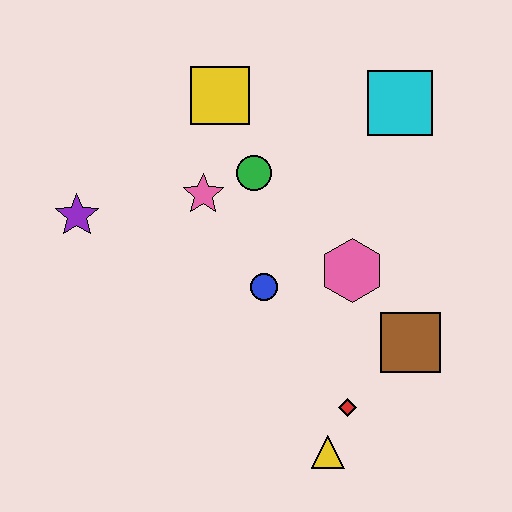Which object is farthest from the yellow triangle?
The yellow square is farthest from the yellow triangle.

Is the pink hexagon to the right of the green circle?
Yes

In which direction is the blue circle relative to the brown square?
The blue circle is to the left of the brown square.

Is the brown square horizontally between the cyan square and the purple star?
No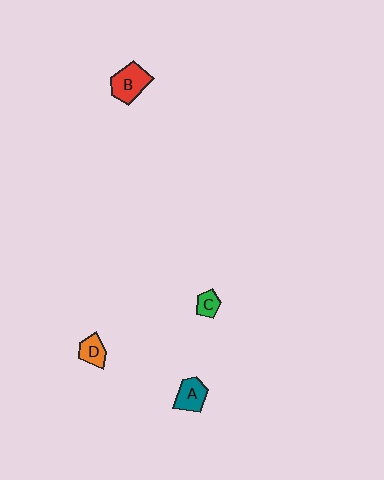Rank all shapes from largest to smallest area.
From largest to smallest: B (red), A (teal), D (orange), C (green).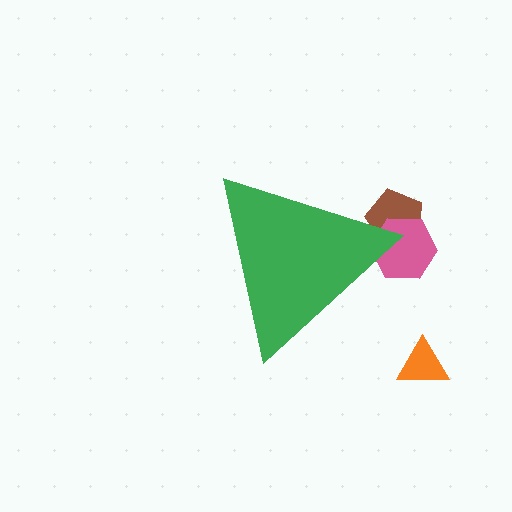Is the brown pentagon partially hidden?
Yes, the brown pentagon is partially hidden behind the green triangle.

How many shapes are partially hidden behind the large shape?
2 shapes are partially hidden.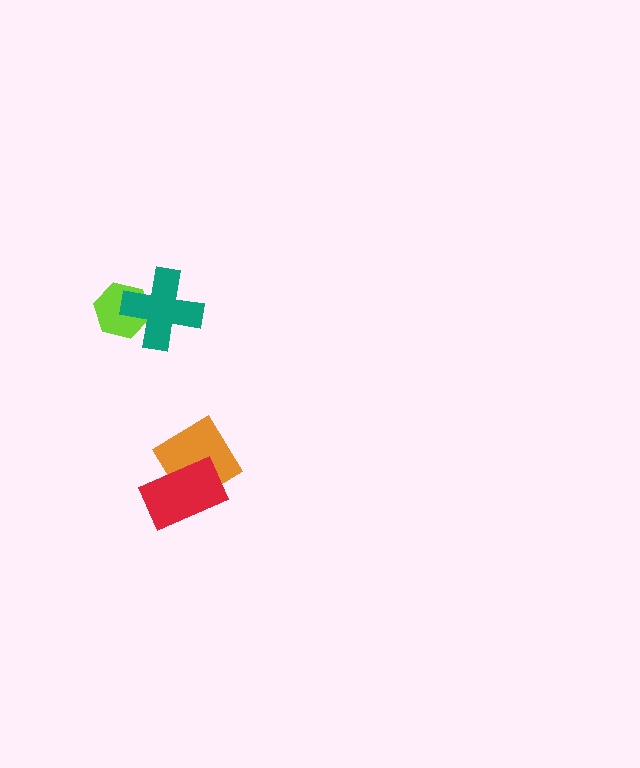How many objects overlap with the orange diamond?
1 object overlaps with the orange diamond.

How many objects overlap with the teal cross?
1 object overlaps with the teal cross.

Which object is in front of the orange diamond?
The red rectangle is in front of the orange diamond.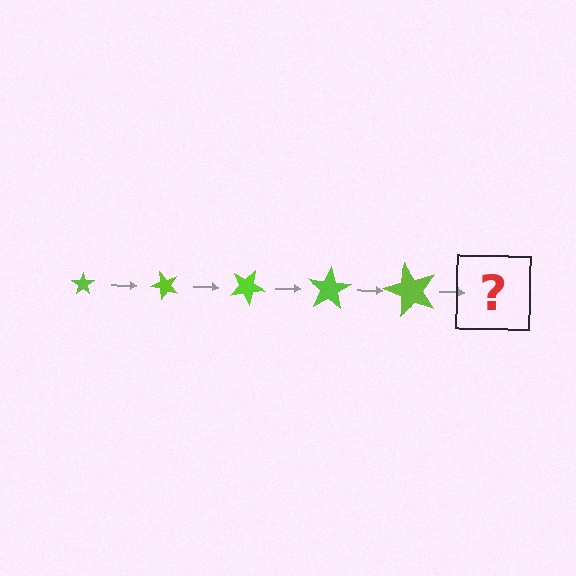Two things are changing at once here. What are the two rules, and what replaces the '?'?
The two rules are that the star grows larger each step and it rotates 50 degrees each step. The '?' should be a star, larger than the previous one and rotated 250 degrees from the start.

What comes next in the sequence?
The next element should be a star, larger than the previous one and rotated 250 degrees from the start.